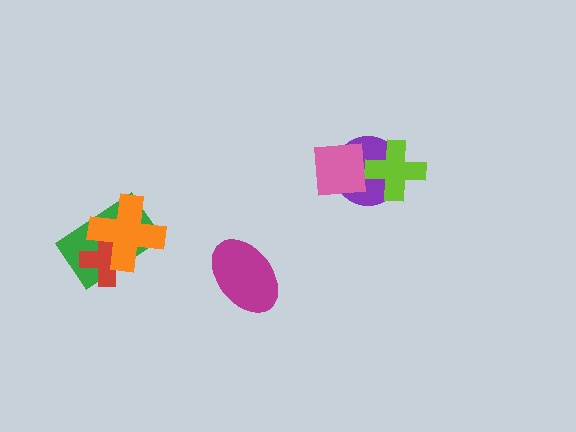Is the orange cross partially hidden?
No, no other shape covers it.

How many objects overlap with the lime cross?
2 objects overlap with the lime cross.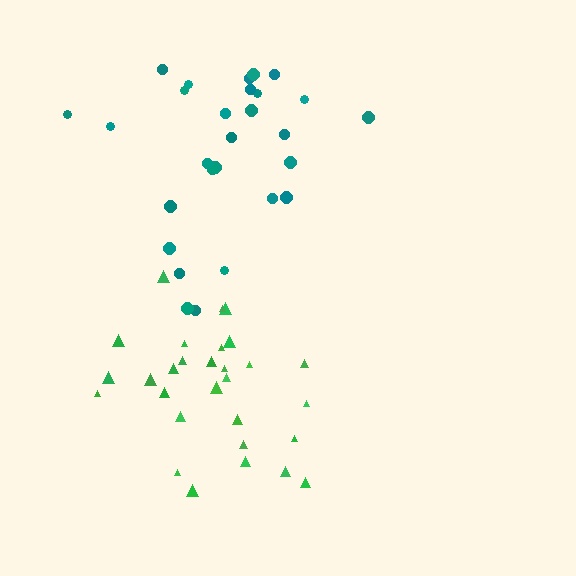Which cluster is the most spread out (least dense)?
Teal.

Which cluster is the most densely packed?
Green.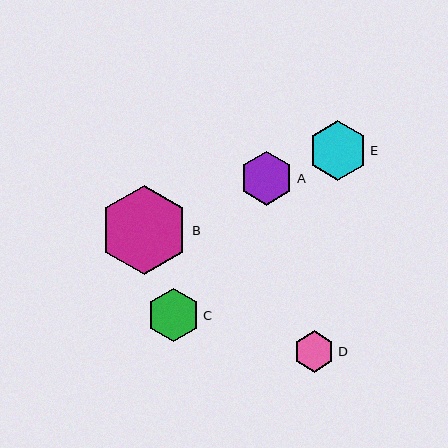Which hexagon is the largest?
Hexagon B is the largest with a size of approximately 89 pixels.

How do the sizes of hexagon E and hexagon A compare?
Hexagon E and hexagon A are approximately the same size.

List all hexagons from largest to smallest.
From largest to smallest: B, E, A, C, D.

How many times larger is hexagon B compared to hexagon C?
Hexagon B is approximately 1.7 times the size of hexagon C.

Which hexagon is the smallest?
Hexagon D is the smallest with a size of approximately 41 pixels.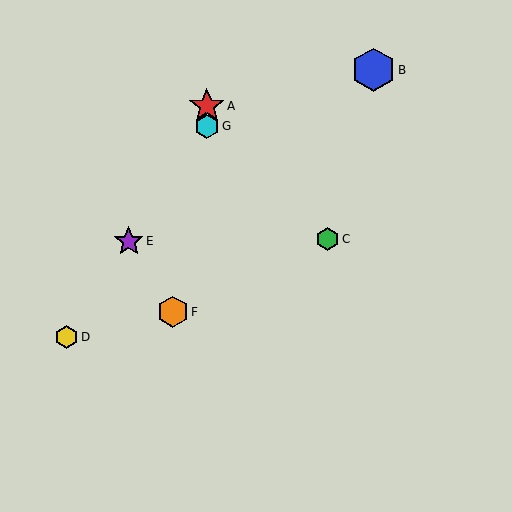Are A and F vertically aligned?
No, A is at x≈207 and F is at x≈173.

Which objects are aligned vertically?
Objects A, G are aligned vertically.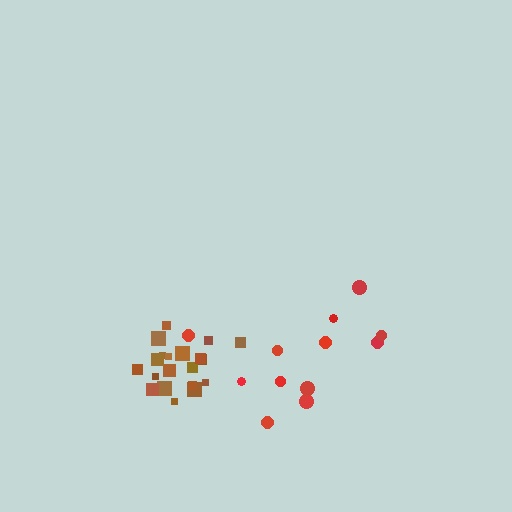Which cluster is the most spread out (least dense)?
Red.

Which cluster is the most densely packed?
Brown.